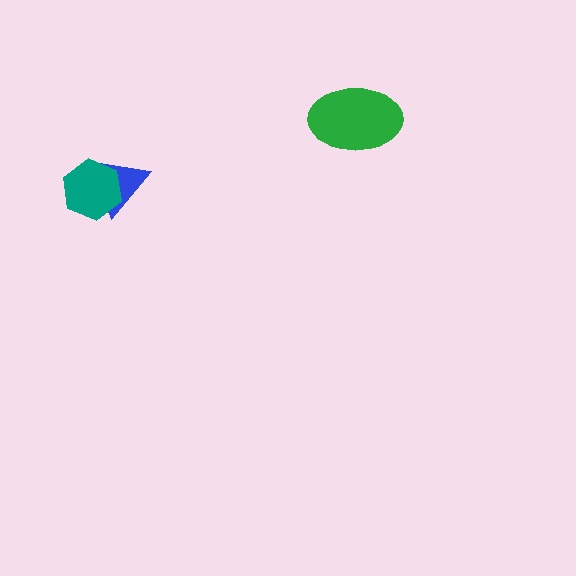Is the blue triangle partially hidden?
Yes, it is partially covered by another shape.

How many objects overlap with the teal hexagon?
1 object overlaps with the teal hexagon.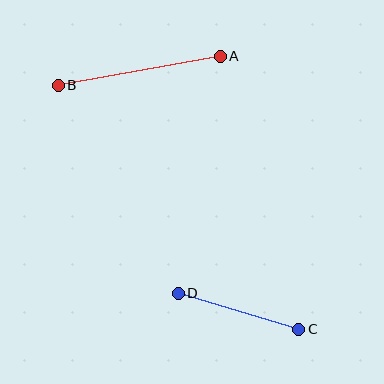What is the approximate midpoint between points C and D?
The midpoint is at approximately (239, 311) pixels.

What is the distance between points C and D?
The distance is approximately 126 pixels.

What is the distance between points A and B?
The distance is approximately 165 pixels.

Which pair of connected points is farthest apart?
Points A and B are farthest apart.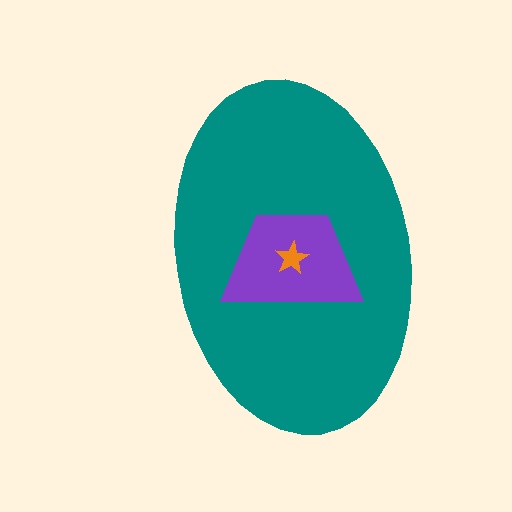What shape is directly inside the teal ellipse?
The purple trapezoid.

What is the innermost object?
The orange star.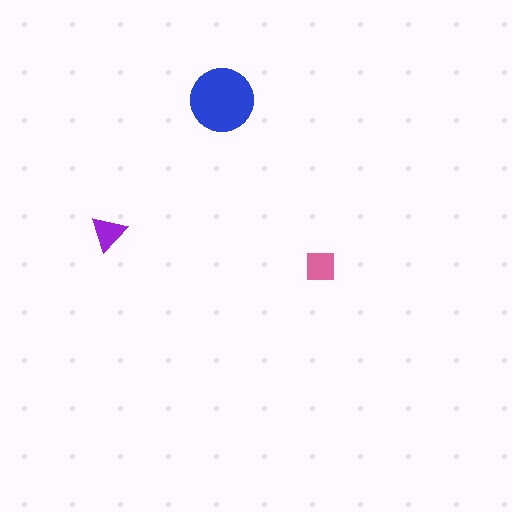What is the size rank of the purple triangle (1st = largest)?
3rd.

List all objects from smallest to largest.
The purple triangle, the pink square, the blue circle.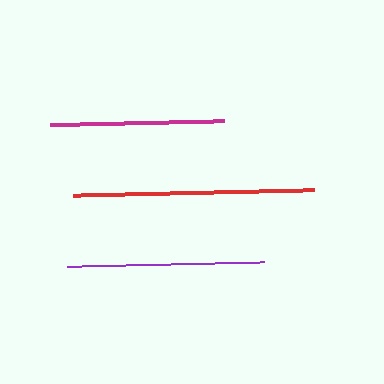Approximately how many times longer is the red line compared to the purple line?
The red line is approximately 1.2 times the length of the purple line.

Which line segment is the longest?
The red line is the longest at approximately 241 pixels.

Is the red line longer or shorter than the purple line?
The red line is longer than the purple line.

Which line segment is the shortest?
The magenta line is the shortest at approximately 174 pixels.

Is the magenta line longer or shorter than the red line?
The red line is longer than the magenta line.